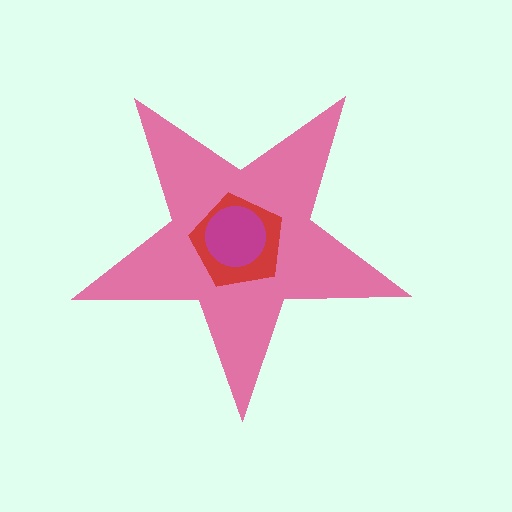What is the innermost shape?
The magenta circle.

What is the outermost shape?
The pink star.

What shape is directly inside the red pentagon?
The magenta circle.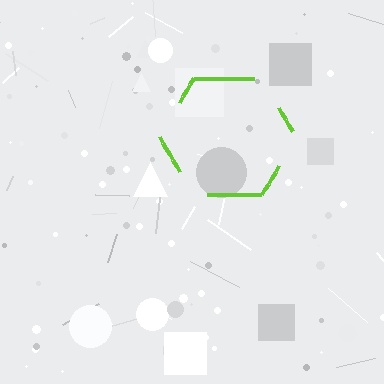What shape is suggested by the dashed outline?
The dashed outline suggests a hexagon.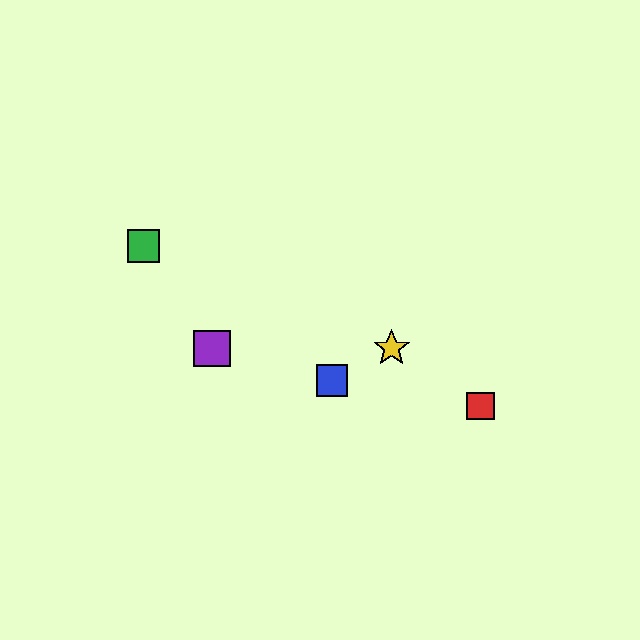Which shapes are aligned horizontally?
The yellow star, the purple square are aligned horizontally.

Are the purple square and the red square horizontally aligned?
No, the purple square is at y≈348 and the red square is at y≈406.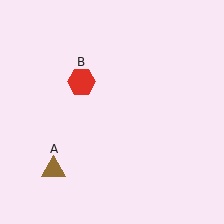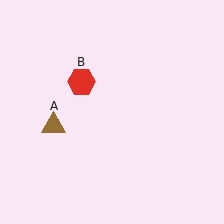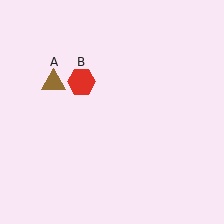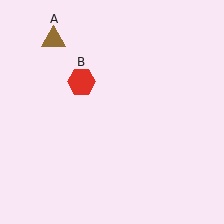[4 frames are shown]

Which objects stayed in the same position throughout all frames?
Red hexagon (object B) remained stationary.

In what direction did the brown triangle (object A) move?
The brown triangle (object A) moved up.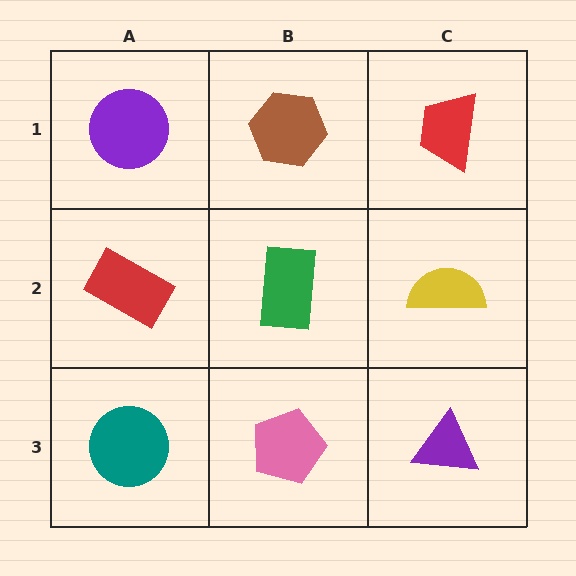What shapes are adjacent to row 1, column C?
A yellow semicircle (row 2, column C), a brown hexagon (row 1, column B).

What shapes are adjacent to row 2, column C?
A red trapezoid (row 1, column C), a purple triangle (row 3, column C), a green rectangle (row 2, column B).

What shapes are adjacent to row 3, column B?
A green rectangle (row 2, column B), a teal circle (row 3, column A), a purple triangle (row 3, column C).